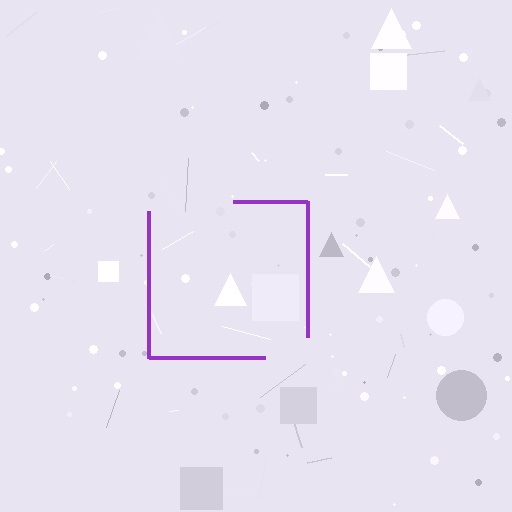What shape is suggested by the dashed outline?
The dashed outline suggests a square.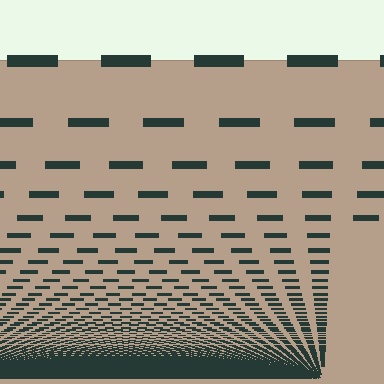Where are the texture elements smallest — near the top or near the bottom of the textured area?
Near the bottom.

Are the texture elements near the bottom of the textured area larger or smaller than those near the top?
Smaller. The gradient is inverted — elements near the bottom are smaller and denser.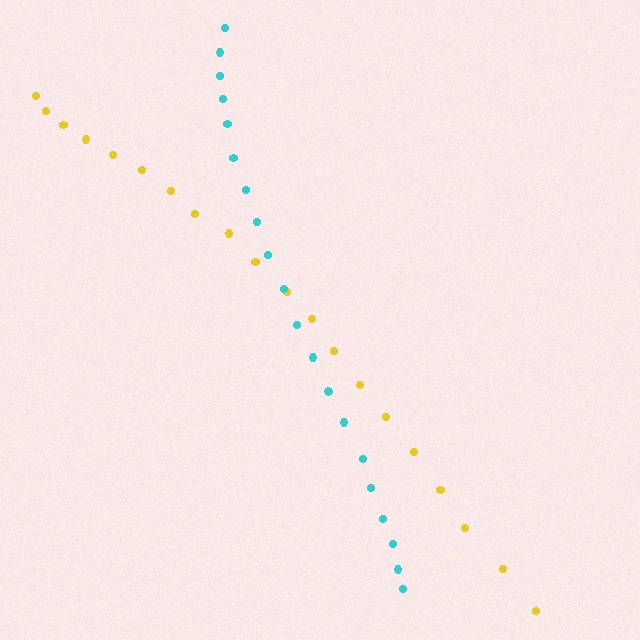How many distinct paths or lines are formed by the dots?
There are 2 distinct paths.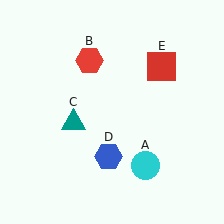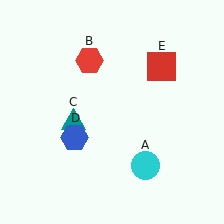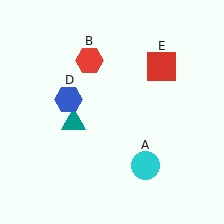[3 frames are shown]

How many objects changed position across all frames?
1 object changed position: blue hexagon (object D).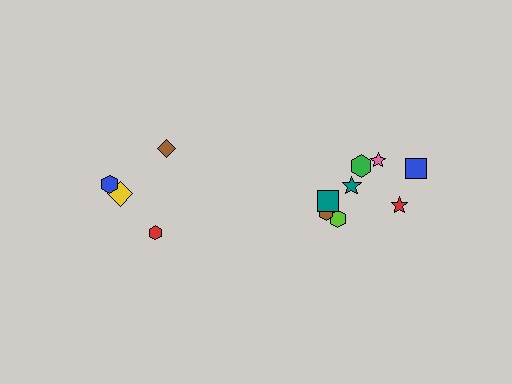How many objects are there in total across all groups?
There are 12 objects.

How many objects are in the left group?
There are 4 objects.